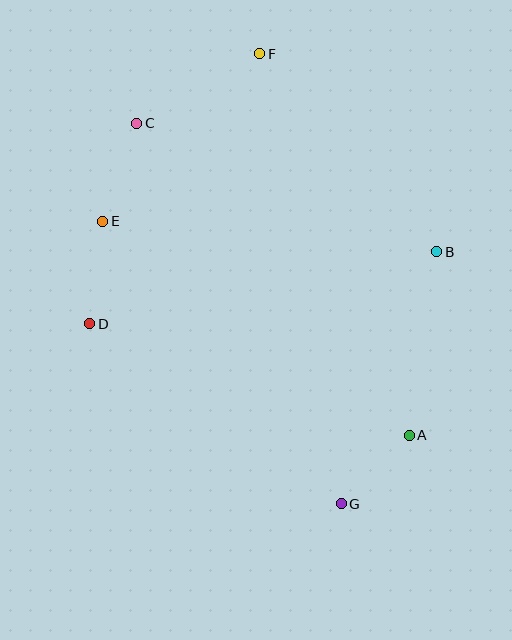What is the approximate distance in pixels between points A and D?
The distance between A and D is approximately 338 pixels.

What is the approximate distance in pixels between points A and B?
The distance between A and B is approximately 186 pixels.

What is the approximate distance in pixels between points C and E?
The distance between C and E is approximately 104 pixels.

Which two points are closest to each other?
Points A and G are closest to each other.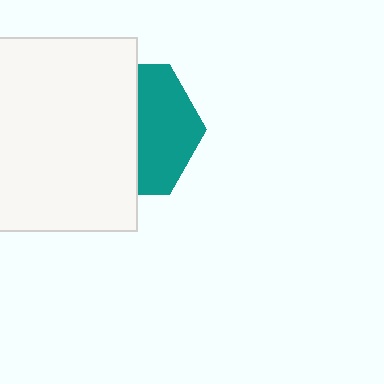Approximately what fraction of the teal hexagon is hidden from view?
Roughly 56% of the teal hexagon is hidden behind the white square.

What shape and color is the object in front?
The object in front is a white square.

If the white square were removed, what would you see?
You would see the complete teal hexagon.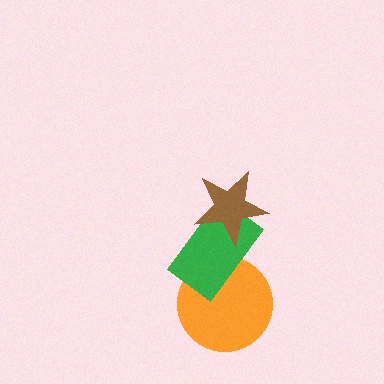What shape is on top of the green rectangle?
The brown star is on top of the green rectangle.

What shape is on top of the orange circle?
The green rectangle is on top of the orange circle.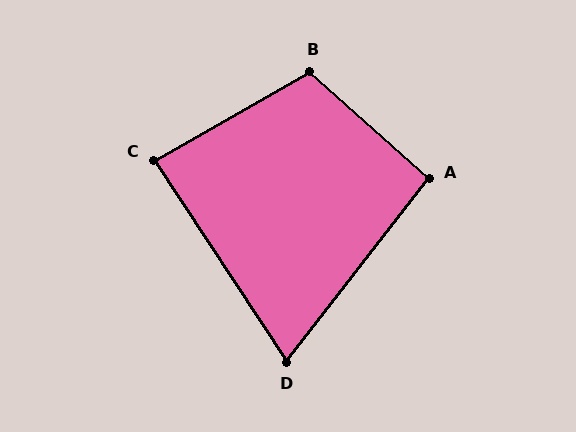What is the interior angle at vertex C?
Approximately 86 degrees (approximately right).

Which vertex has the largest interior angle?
B, at approximately 109 degrees.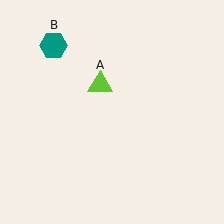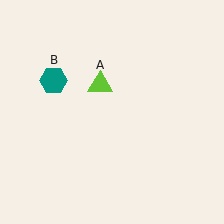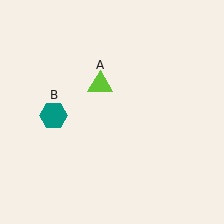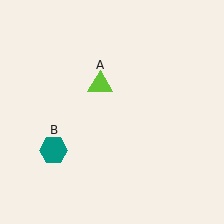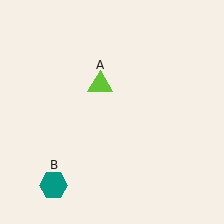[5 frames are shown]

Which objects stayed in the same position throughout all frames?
Lime triangle (object A) remained stationary.